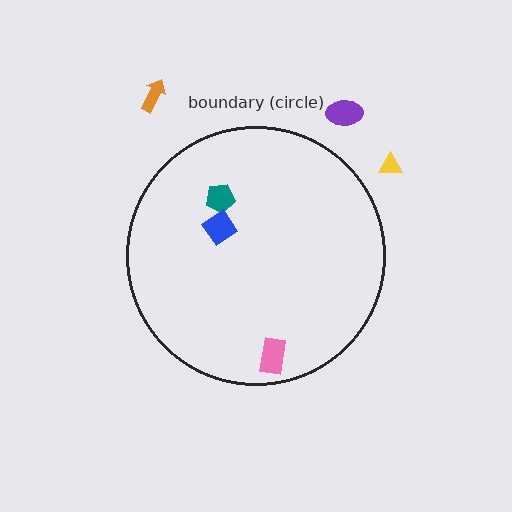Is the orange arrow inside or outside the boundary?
Outside.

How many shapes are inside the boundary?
3 inside, 3 outside.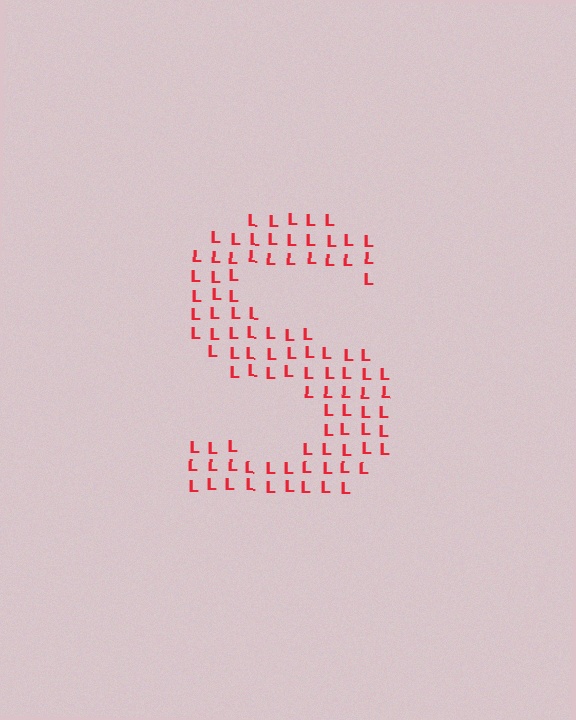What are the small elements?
The small elements are letter L's.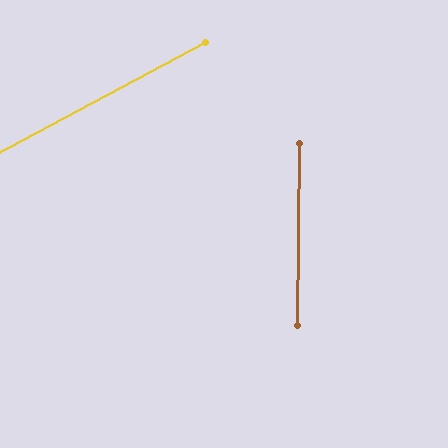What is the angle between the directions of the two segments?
Approximately 61 degrees.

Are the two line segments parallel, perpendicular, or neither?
Neither parallel nor perpendicular — they differ by about 61°.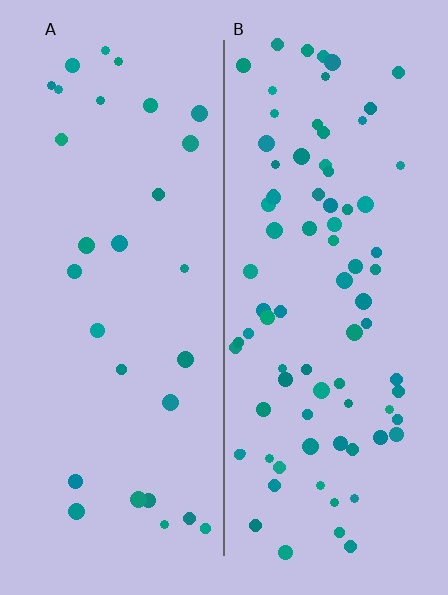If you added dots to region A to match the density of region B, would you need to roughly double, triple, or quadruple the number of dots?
Approximately triple.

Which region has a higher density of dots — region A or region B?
B (the right).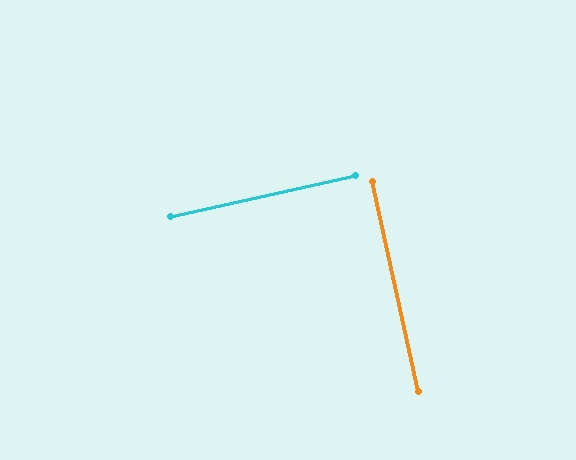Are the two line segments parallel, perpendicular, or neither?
Perpendicular — they meet at approximately 90°.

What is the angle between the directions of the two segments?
Approximately 90 degrees.